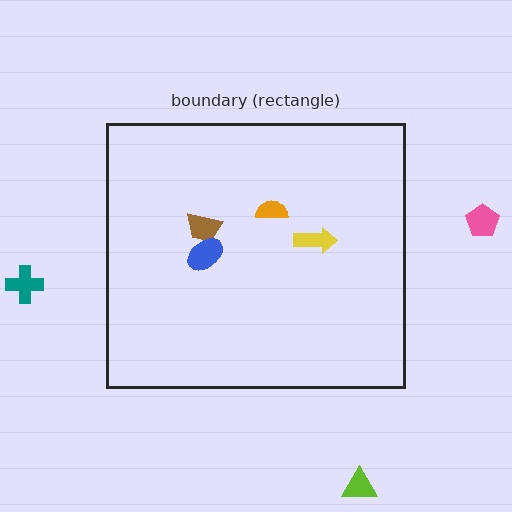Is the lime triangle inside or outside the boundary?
Outside.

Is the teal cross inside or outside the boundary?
Outside.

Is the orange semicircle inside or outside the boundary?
Inside.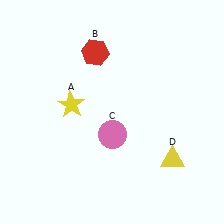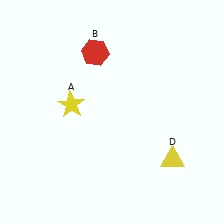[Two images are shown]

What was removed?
The pink circle (C) was removed in Image 2.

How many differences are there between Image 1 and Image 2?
There is 1 difference between the two images.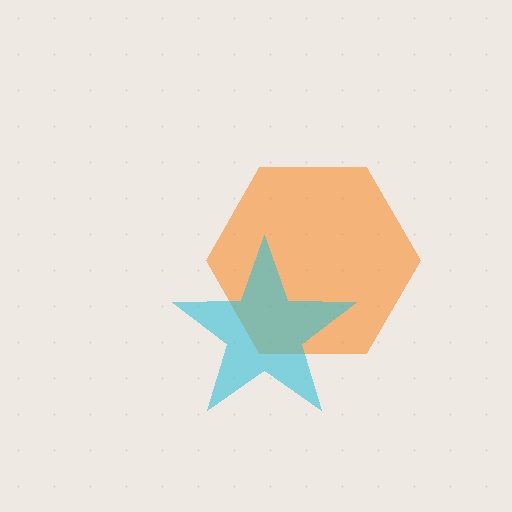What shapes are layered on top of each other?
The layered shapes are: an orange hexagon, a cyan star.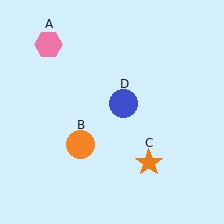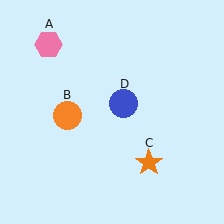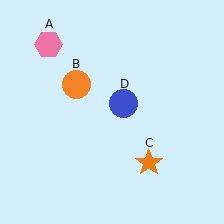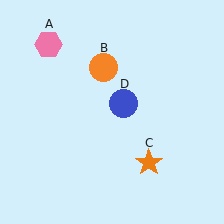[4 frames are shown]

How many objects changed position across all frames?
1 object changed position: orange circle (object B).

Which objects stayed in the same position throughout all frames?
Pink hexagon (object A) and orange star (object C) and blue circle (object D) remained stationary.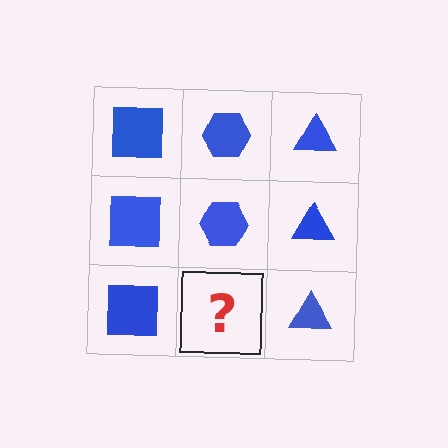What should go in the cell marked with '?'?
The missing cell should contain a blue hexagon.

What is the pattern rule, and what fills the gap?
The rule is that each column has a consistent shape. The gap should be filled with a blue hexagon.